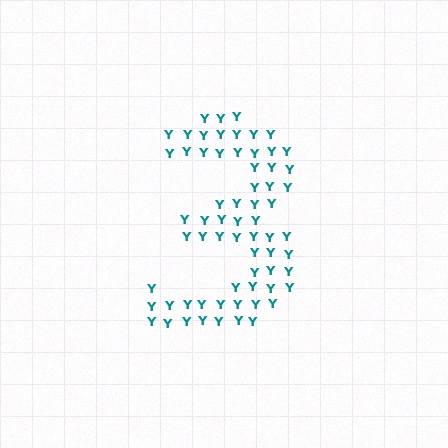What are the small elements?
The small elements are letter Y's.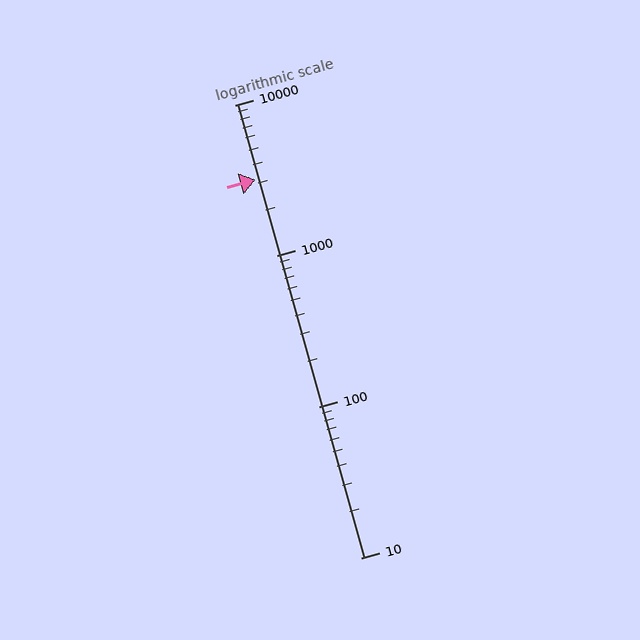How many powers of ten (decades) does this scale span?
The scale spans 3 decades, from 10 to 10000.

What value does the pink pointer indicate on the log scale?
The pointer indicates approximately 3200.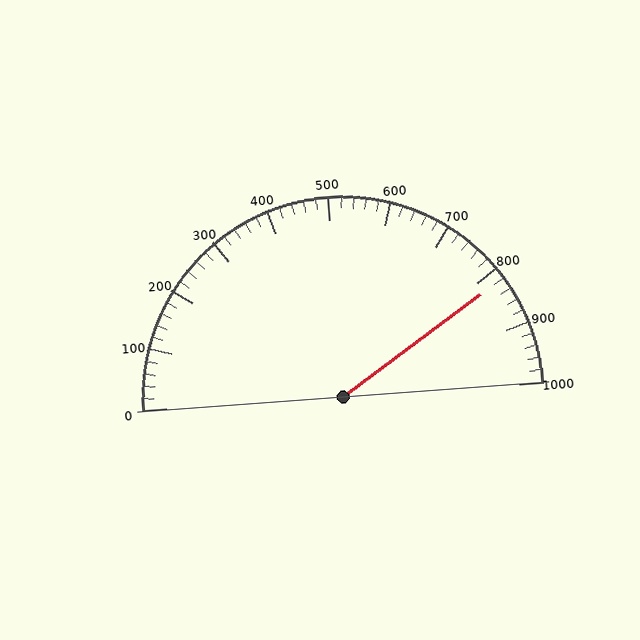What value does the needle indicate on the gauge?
The needle indicates approximately 820.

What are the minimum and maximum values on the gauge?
The gauge ranges from 0 to 1000.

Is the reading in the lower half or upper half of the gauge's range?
The reading is in the upper half of the range (0 to 1000).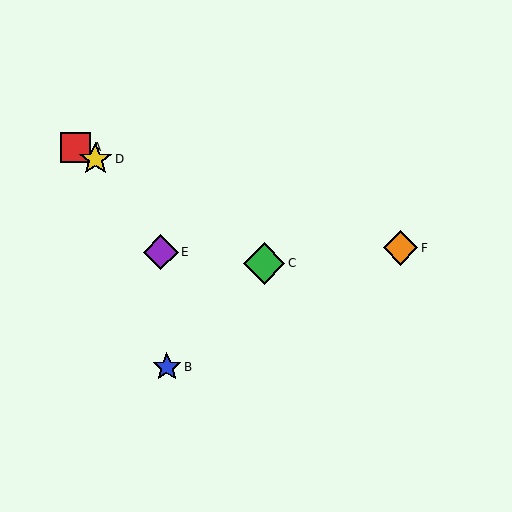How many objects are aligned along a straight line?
3 objects (A, C, D) are aligned along a straight line.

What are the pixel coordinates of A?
Object A is at (76, 147).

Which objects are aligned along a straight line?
Objects A, C, D are aligned along a straight line.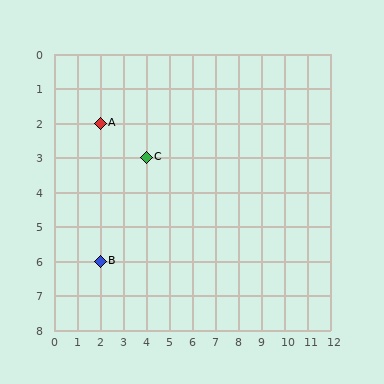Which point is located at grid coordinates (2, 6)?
Point B is at (2, 6).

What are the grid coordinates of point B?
Point B is at grid coordinates (2, 6).